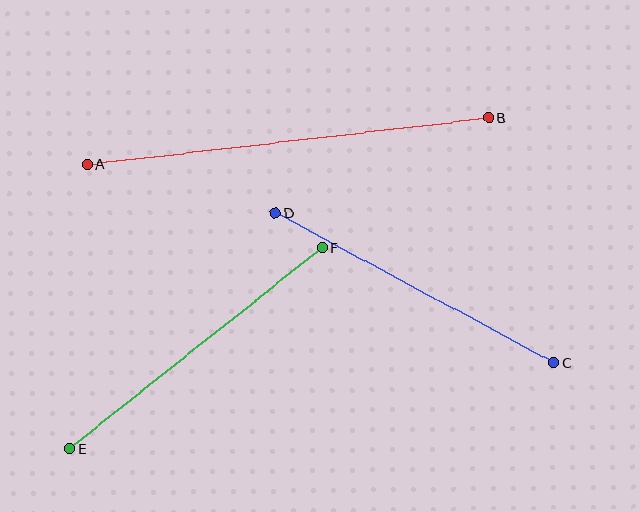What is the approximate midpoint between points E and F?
The midpoint is at approximately (196, 348) pixels.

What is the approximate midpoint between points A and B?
The midpoint is at approximately (288, 141) pixels.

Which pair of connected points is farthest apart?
Points A and B are farthest apart.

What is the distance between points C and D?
The distance is approximately 317 pixels.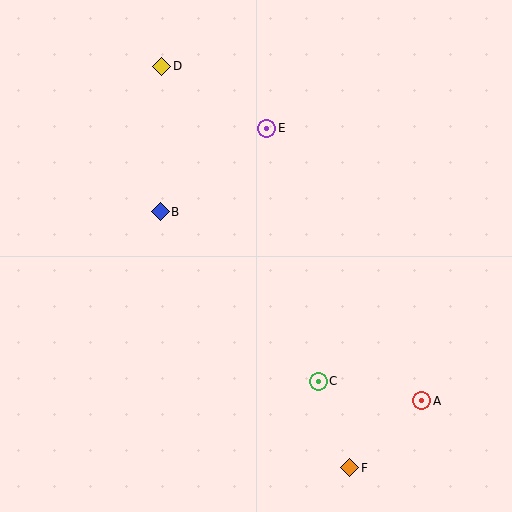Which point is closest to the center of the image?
Point B at (160, 212) is closest to the center.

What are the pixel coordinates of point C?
Point C is at (318, 382).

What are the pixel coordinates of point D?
Point D is at (162, 66).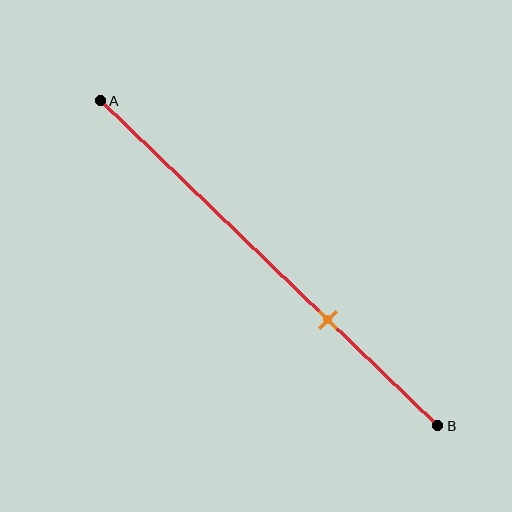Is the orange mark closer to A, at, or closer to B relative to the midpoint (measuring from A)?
The orange mark is closer to point B than the midpoint of segment AB.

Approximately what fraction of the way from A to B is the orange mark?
The orange mark is approximately 65% of the way from A to B.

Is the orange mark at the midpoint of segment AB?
No, the mark is at about 65% from A, not at the 50% midpoint.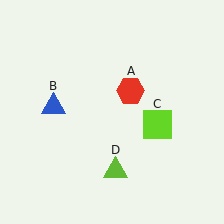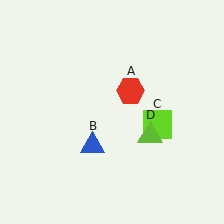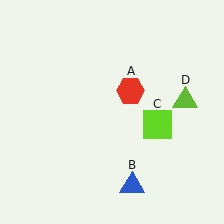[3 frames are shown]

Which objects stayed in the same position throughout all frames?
Red hexagon (object A) and lime square (object C) remained stationary.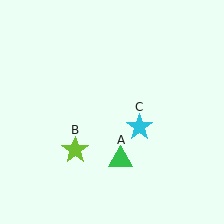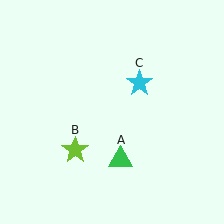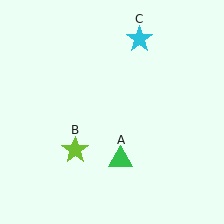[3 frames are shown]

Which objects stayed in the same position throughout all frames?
Green triangle (object A) and lime star (object B) remained stationary.